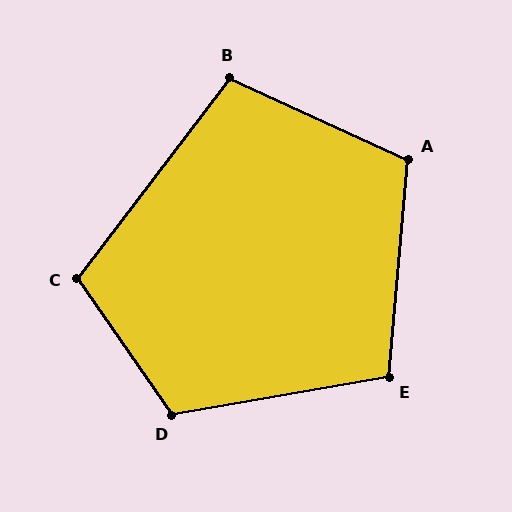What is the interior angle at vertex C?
Approximately 108 degrees (obtuse).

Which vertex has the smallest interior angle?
B, at approximately 103 degrees.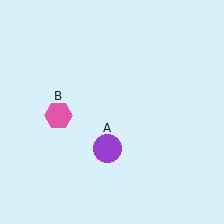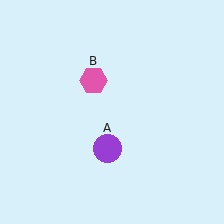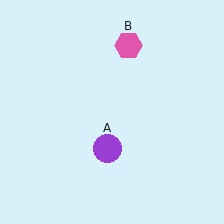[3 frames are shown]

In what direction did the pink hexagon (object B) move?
The pink hexagon (object B) moved up and to the right.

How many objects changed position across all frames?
1 object changed position: pink hexagon (object B).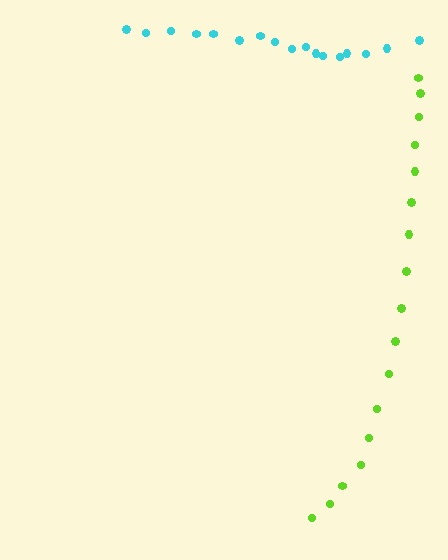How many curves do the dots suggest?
There are 2 distinct paths.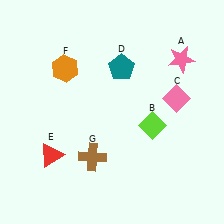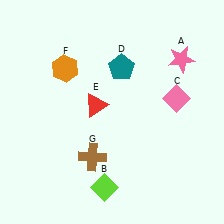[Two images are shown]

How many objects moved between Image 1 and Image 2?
2 objects moved between the two images.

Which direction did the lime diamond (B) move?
The lime diamond (B) moved down.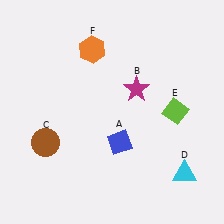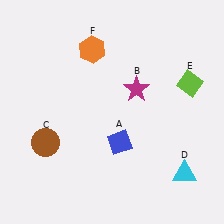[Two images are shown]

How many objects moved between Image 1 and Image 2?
1 object moved between the two images.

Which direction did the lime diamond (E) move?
The lime diamond (E) moved up.